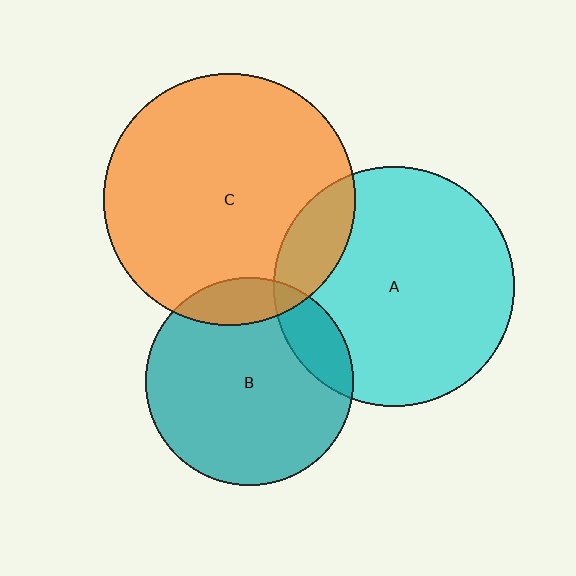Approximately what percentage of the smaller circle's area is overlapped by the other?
Approximately 15%.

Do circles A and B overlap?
Yes.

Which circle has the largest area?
Circle C (orange).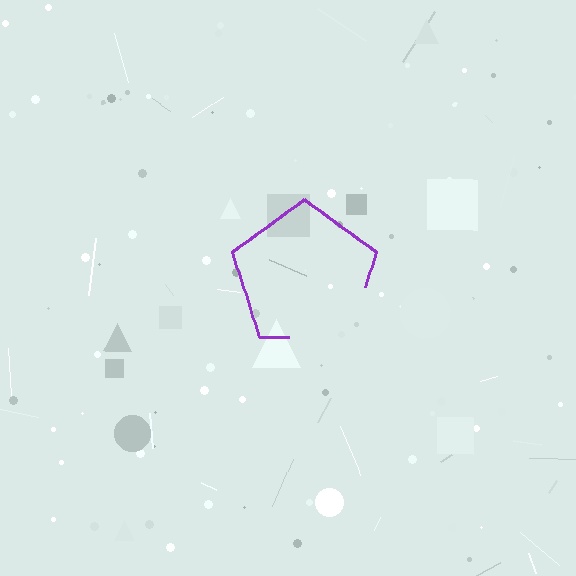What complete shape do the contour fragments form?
The contour fragments form a pentagon.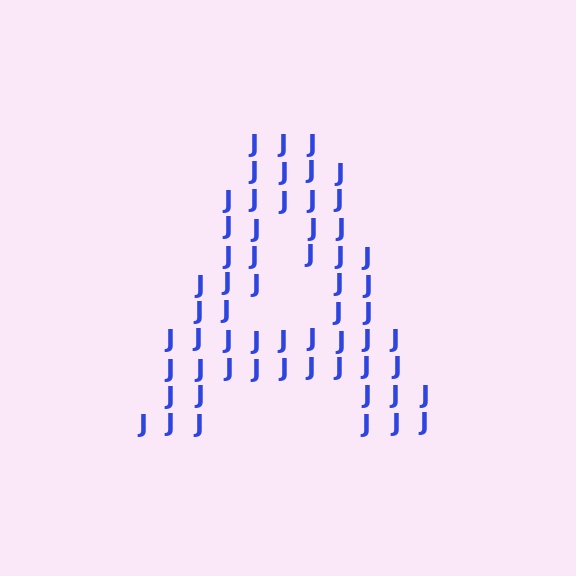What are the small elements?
The small elements are letter J's.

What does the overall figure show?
The overall figure shows the letter A.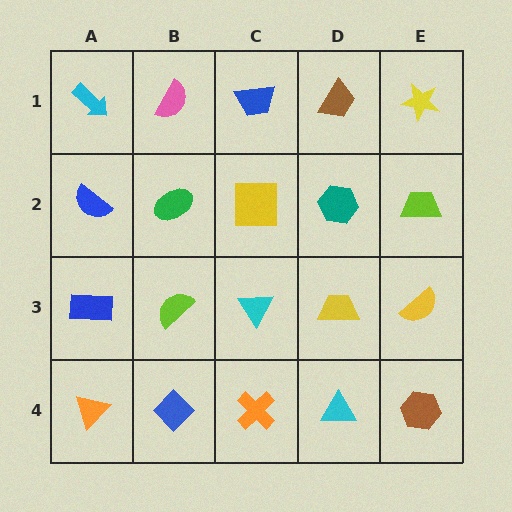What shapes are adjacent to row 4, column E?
A yellow semicircle (row 3, column E), a cyan triangle (row 4, column D).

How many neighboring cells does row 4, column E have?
2.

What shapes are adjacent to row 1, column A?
A blue semicircle (row 2, column A), a pink semicircle (row 1, column B).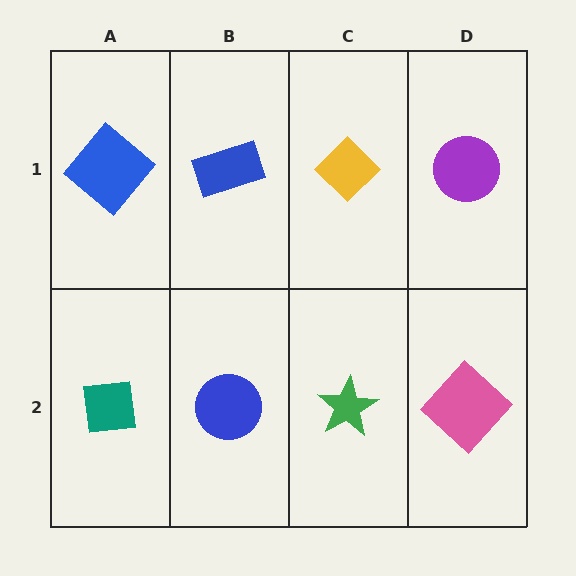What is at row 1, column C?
A yellow diamond.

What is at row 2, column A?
A teal square.